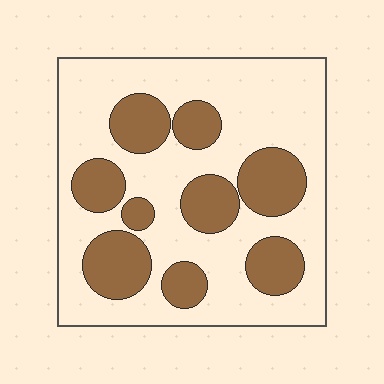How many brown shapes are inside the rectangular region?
9.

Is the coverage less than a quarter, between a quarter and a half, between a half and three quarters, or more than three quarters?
Between a quarter and a half.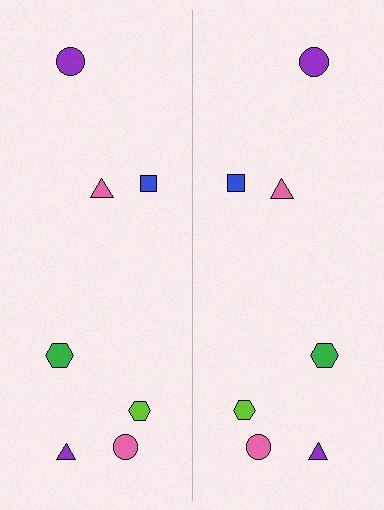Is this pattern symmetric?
Yes, this pattern has bilateral (reflection) symmetry.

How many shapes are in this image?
There are 14 shapes in this image.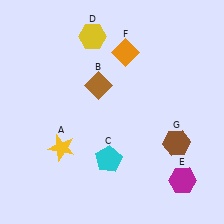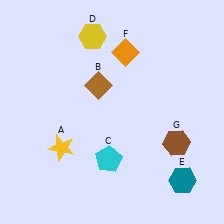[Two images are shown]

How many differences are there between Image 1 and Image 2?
There is 1 difference between the two images.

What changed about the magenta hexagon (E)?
In Image 1, E is magenta. In Image 2, it changed to teal.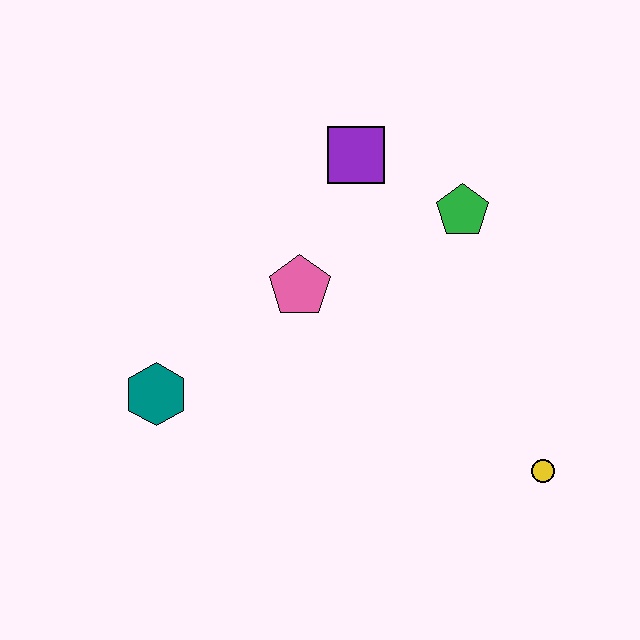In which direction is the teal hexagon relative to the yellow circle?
The teal hexagon is to the left of the yellow circle.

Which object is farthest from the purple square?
The yellow circle is farthest from the purple square.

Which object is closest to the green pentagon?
The purple square is closest to the green pentagon.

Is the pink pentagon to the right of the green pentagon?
No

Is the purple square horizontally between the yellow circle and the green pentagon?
No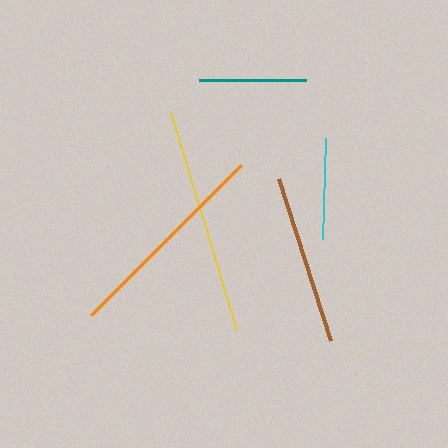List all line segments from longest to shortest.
From longest to shortest: yellow, orange, brown, teal, cyan.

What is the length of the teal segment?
The teal segment is approximately 107 pixels long.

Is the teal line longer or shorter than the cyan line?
The teal line is longer than the cyan line.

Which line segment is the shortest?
The cyan line is the shortest at approximately 101 pixels.